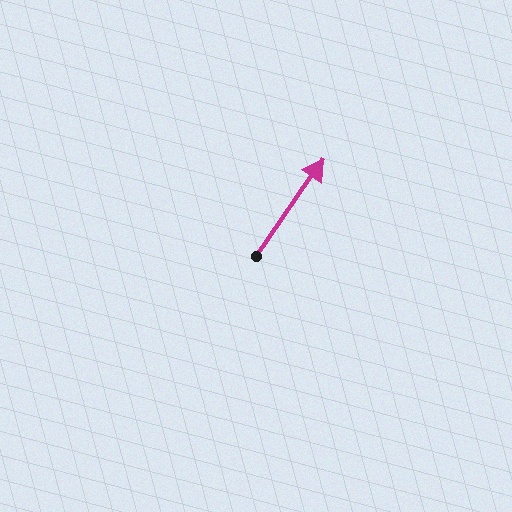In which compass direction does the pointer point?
Northeast.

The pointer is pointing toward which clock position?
Roughly 1 o'clock.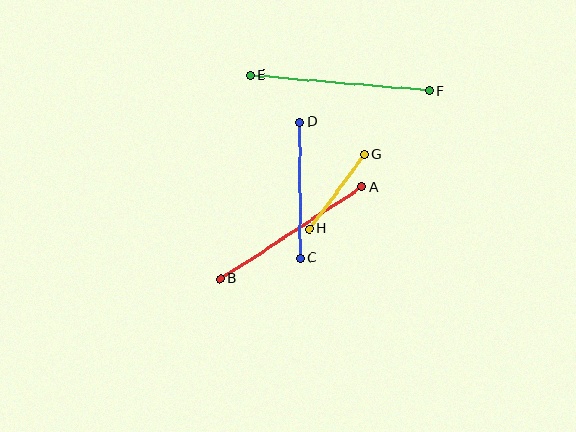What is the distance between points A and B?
The distance is approximately 168 pixels.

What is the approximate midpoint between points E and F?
The midpoint is at approximately (340, 83) pixels.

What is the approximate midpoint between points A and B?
The midpoint is at approximately (291, 233) pixels.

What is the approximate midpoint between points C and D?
The midpoint is at approximately (300, 190) pixels.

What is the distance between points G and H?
The distance is approximately 92 pixels.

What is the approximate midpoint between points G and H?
The midpoint is at approximately (337, 192) pixels.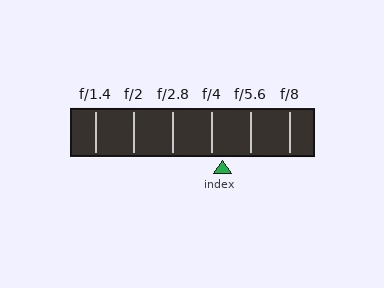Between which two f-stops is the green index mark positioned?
The index mark is between f/4 and f/5.6.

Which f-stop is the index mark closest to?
The index mark is closest to f/4.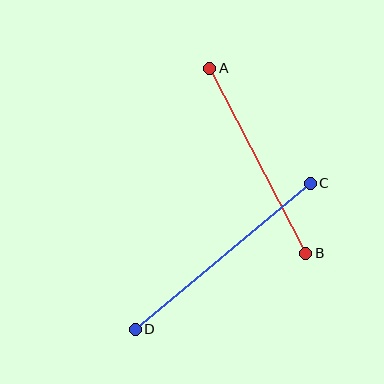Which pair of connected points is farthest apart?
Points C and D are farthest apart.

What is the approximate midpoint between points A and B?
The midpoint is at approximately (258, 161) pixels.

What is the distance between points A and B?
The distance is approximately 209 pixels.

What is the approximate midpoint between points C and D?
The midpoint is at approximately (223, 256) pixels.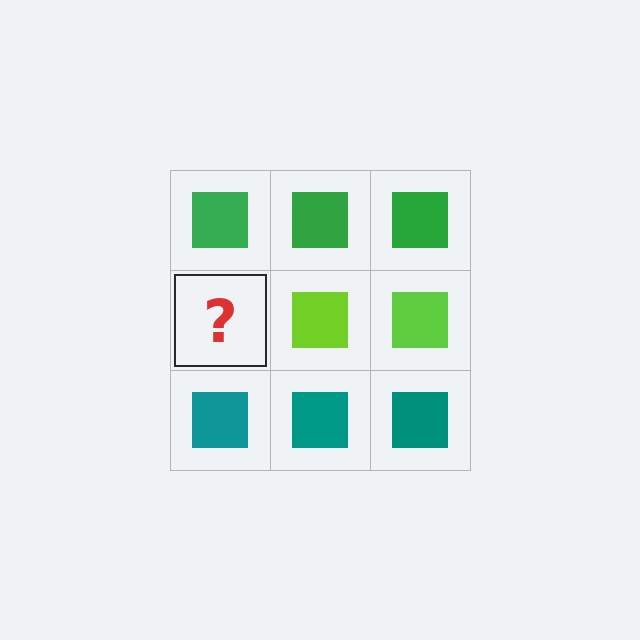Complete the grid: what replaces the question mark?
The question mark should be replaced with a lime square.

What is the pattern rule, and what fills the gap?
The rule is that each row has a consistent color. The gap should be filled with a lime square.